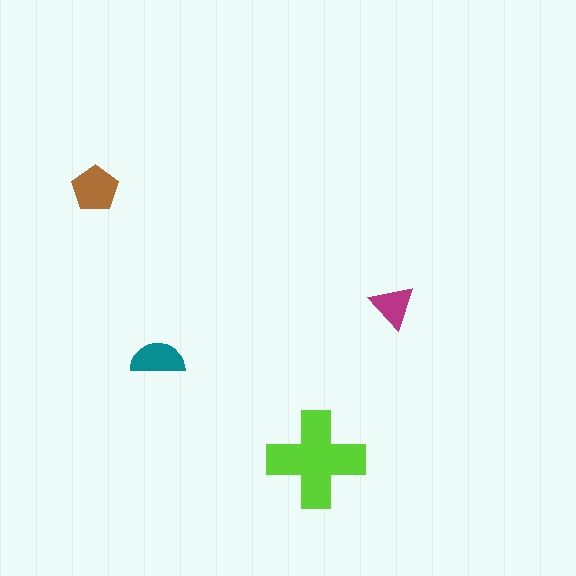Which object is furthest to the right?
The magenta triangle is rightmost.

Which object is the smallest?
The magenta triangle.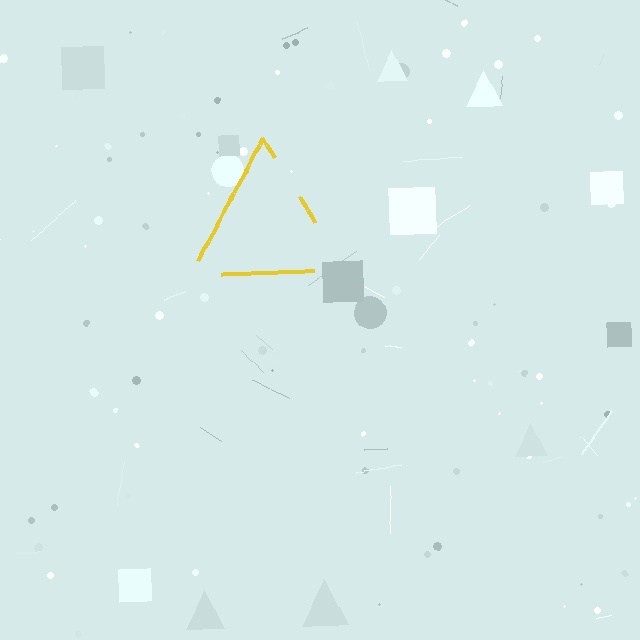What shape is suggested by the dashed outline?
The dashed outline suggests a triangle.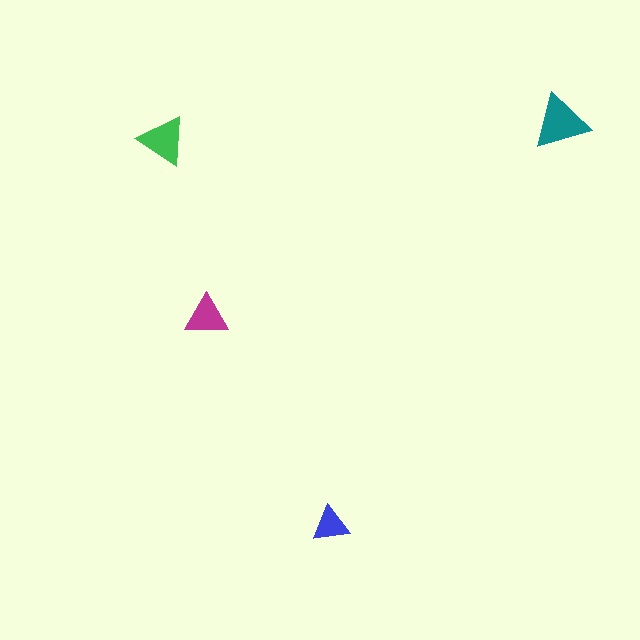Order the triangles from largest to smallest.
the teal one, the green one, the magenta one, the blue one.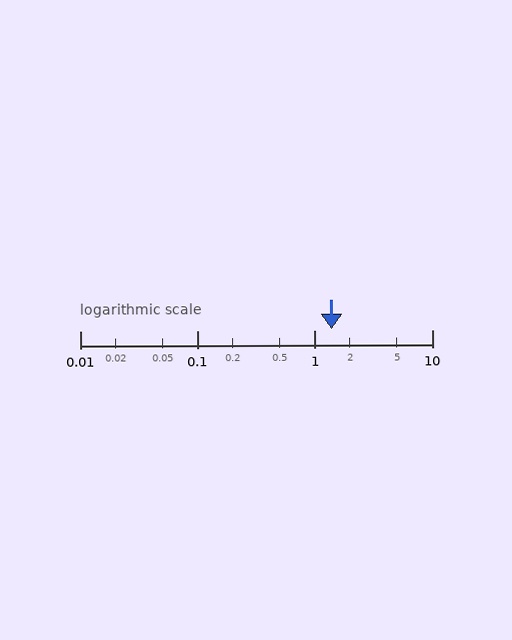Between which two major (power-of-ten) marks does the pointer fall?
The pointer is between 1 and 10.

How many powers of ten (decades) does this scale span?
The scale spans 3 decades, from 0.01 to 10.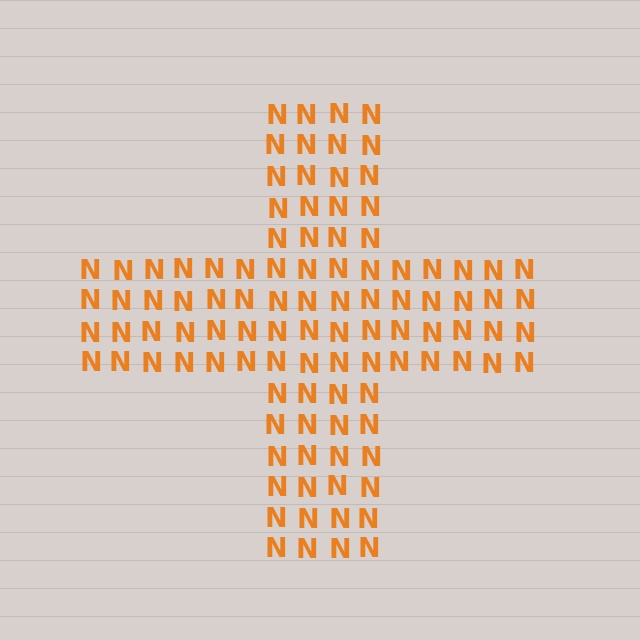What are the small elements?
The small elements are letter N's.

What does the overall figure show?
The overall figure shows a cross.